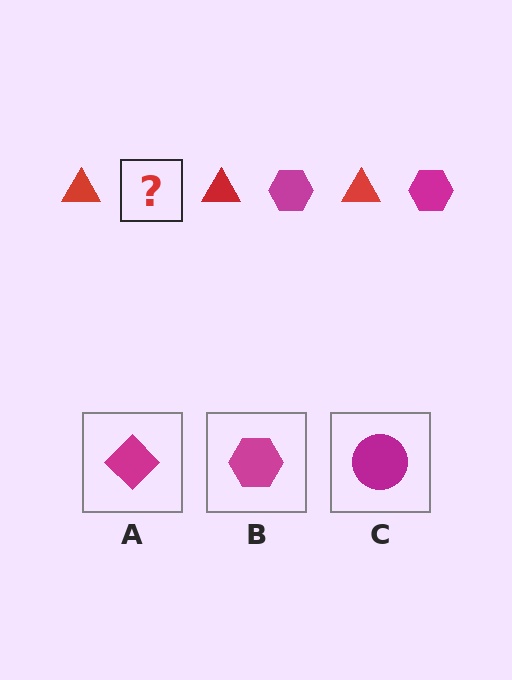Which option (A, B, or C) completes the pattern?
B.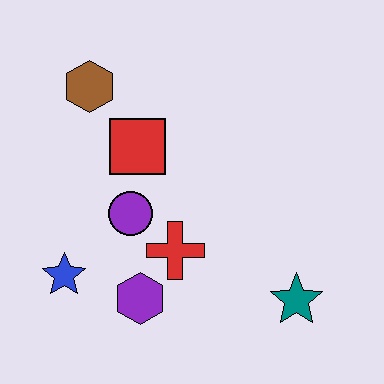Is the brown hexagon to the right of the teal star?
No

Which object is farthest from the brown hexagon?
The teal star is farthest from the brown hexagon.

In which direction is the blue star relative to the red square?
The blue star is below the red square.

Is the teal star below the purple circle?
Yes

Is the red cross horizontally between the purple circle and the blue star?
No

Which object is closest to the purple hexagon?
The red cross is closest to the purple hexagon.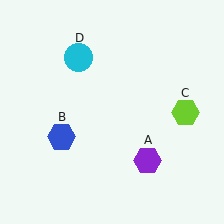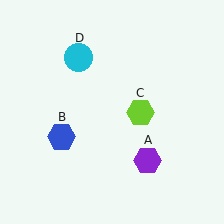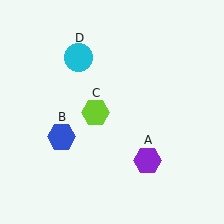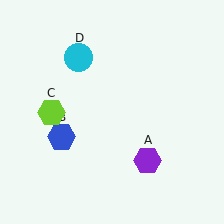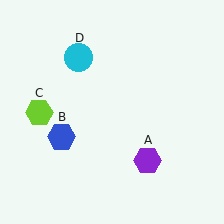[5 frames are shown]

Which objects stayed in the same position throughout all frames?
Purple hexagon (object A) and blue hexagon (object B) and cyan circle (object D) remained stationary.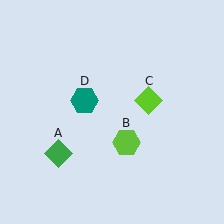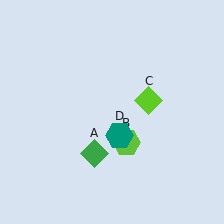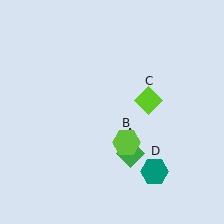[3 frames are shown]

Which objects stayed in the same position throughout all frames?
Lime hexagon (object B) and lime diamond (object C) remained stationary.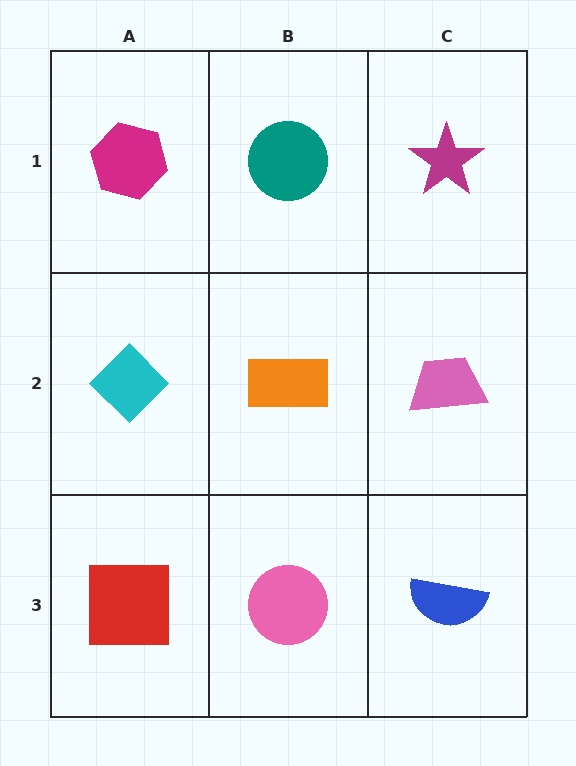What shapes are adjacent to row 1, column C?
A pink trapezoid (row 2, column C), a teal circle (row 1, column B).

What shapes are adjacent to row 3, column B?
An orange rectangle (row 2, column B), a red square (row 3, column A), a blue semicircle (row 3, column C).